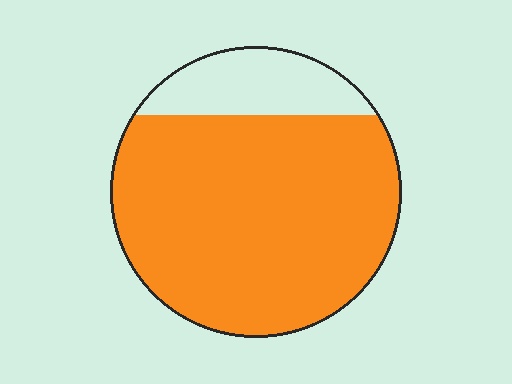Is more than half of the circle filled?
Yes.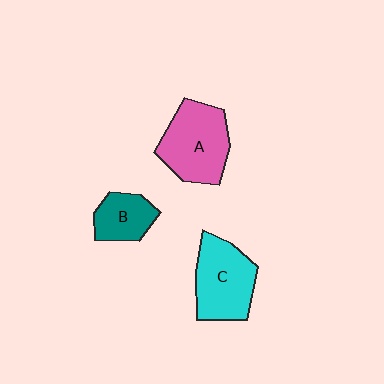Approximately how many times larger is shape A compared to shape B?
Approximately 1.8 times.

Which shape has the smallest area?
Shape B (teal).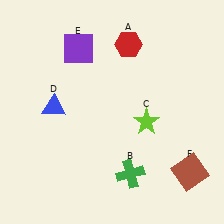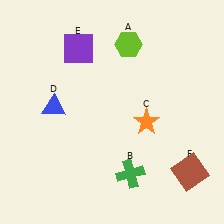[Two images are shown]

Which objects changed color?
A changed from red to lime. C changed from lime to orange.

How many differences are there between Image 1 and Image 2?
There are 2 differences between the two images.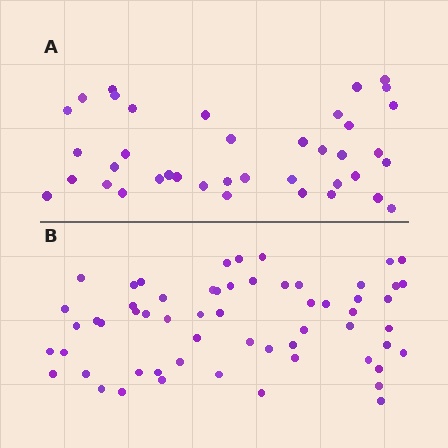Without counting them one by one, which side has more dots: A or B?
Region B (the bottom region) has more dots.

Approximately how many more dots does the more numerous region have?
Region B has approximately 20 more dots than region A.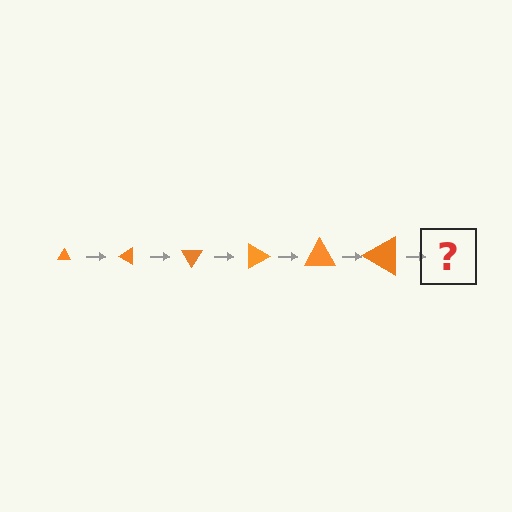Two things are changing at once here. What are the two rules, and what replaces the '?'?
The two rules are that the triangle grows larger each step and it rotates 30 degrees each step. The '?' should be a triangle, larger than the previous one and rotated 180 degrees from the start.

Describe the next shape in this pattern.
It should be a triangle, larger than the previous one and rotated 180 degrees from the start.